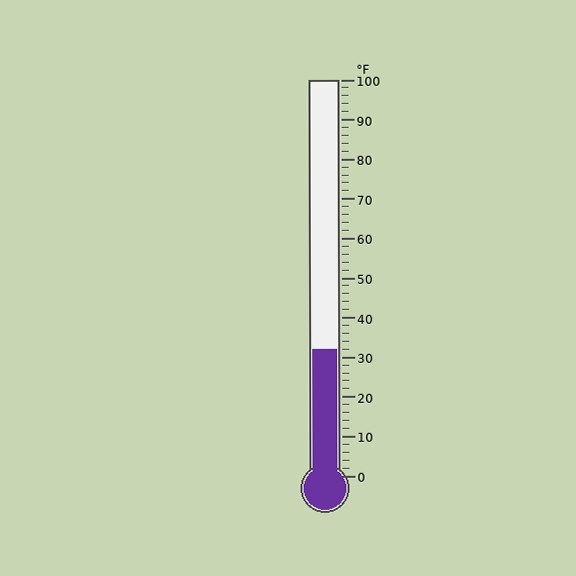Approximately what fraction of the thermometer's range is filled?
The thermometer is filled to approximately 30% of its range.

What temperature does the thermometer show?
The thermometer shows approximately 32°F.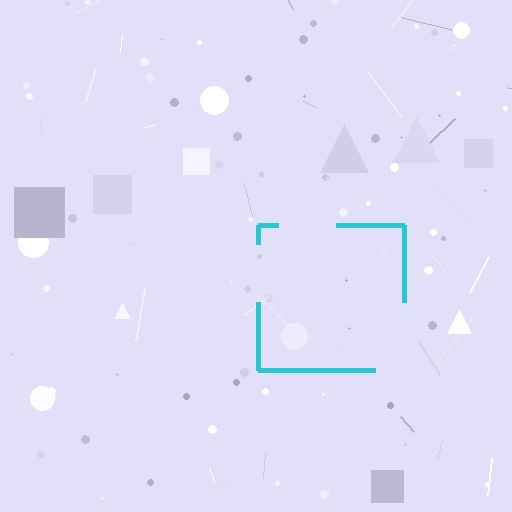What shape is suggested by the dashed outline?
The dashed outline suggests a square.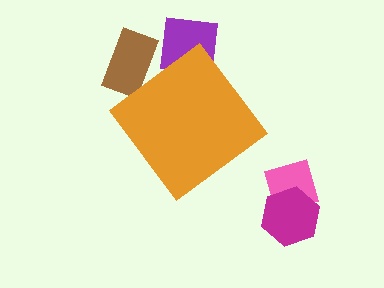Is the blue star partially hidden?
Yes, the blue star is partially hidden behind the orange diamond.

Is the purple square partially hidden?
Yes, the purple square is partially hidden behind the orange diamond.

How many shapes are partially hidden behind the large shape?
3 shapes are partially hidden.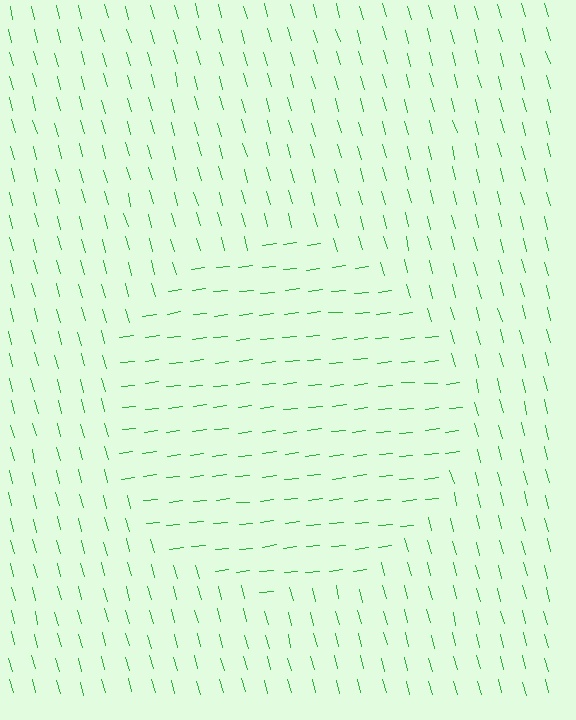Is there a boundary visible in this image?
Yes, there is a texture boundary formed by a change in line orientation.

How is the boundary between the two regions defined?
The boundary is defined purely by a change in line orientation (approximately 82 degrees difference). All lines are the same color and thickness.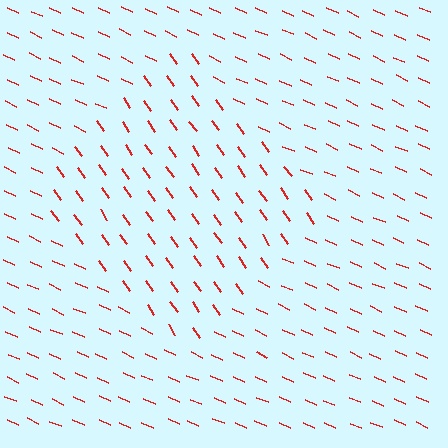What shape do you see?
I see a diamond.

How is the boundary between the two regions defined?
The boundary is defined purely by a change in line orientation (approximately 31 degrees difference). All lines are the same color and thickness.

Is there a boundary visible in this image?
Yes, there is a texture boundary formed by a change in line orientation.